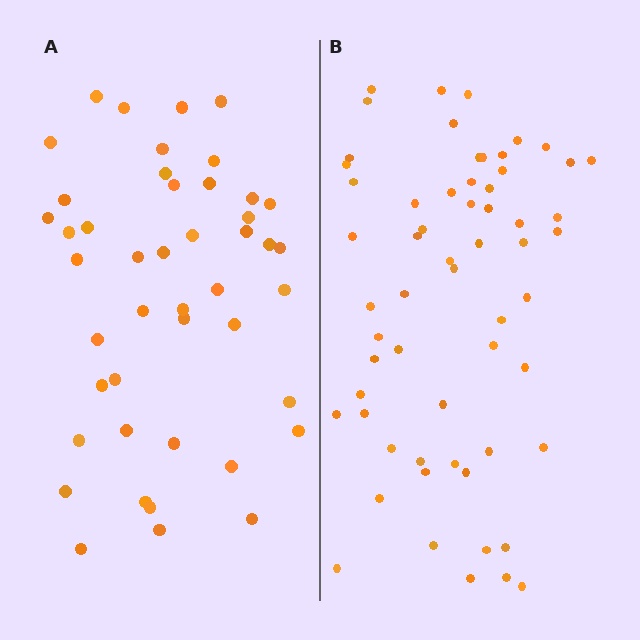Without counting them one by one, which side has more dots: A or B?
Region B (the right region) has more dots.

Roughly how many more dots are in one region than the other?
Region B has approximately 15 more dots than region A.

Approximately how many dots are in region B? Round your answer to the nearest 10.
About 60 dots.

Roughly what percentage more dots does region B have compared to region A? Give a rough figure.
About 35% more.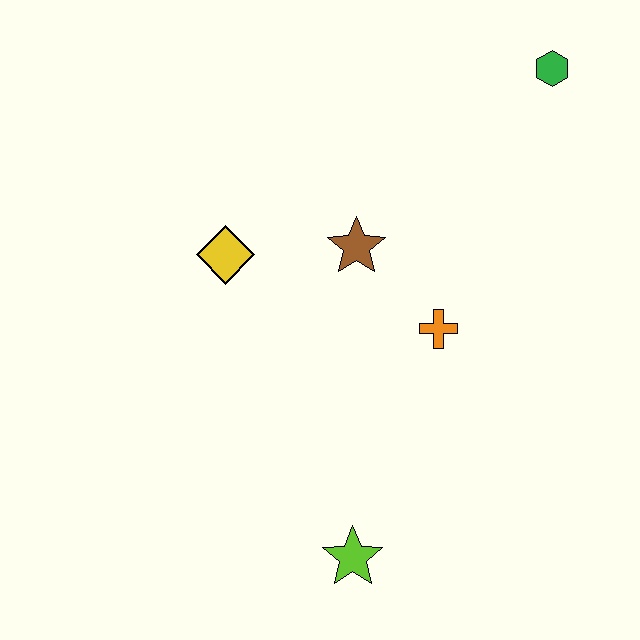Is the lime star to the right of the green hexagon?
No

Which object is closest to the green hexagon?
The brown star is closest to the green hexagon.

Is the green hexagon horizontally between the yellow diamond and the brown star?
No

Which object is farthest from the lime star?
The green hexagon is farthest from the lime star.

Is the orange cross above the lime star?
Yes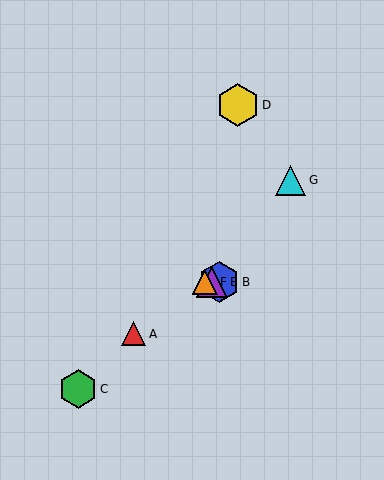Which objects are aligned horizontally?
Objects B, E, F are aligned horizontally.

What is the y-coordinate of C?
Object C is at y≈389.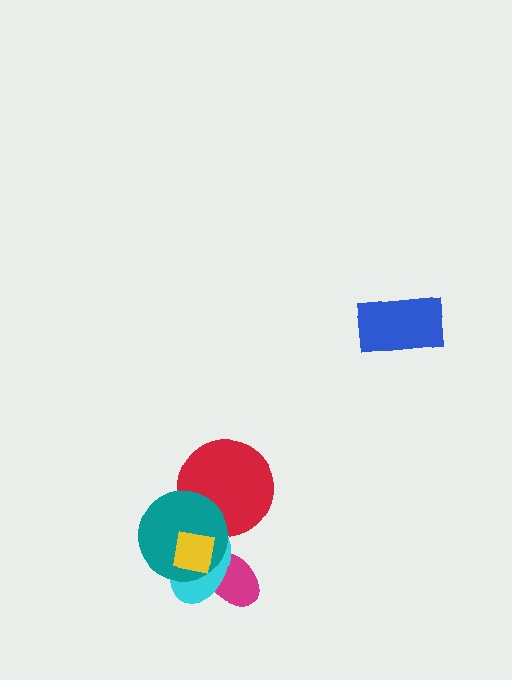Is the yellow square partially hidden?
No, no other shape covers it.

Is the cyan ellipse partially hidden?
Yes, it is partially covered by another shape.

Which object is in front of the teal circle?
The yellow square is in front of the teal circle.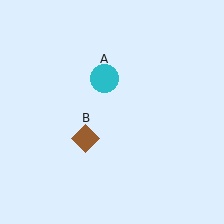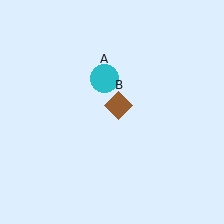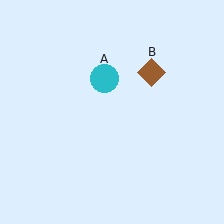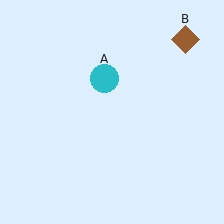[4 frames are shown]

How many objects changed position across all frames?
1 object changed position: brown diamond (object B).